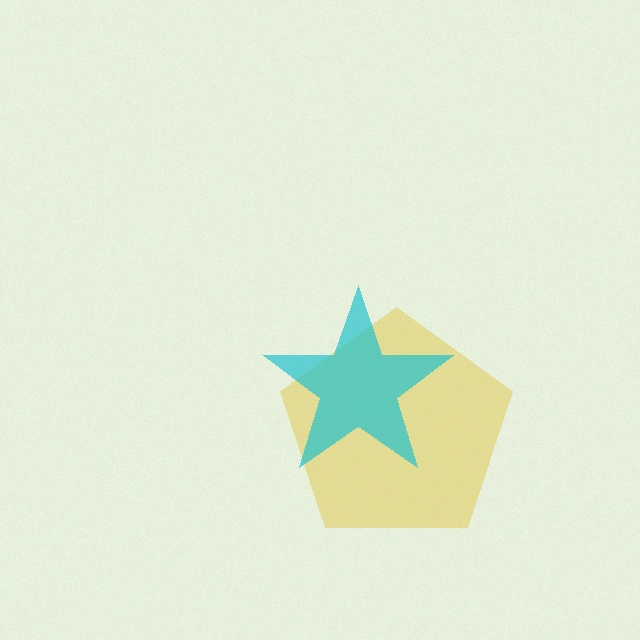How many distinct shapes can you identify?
There are 2 distinct shapes: a yellow pentagon, a cyan star.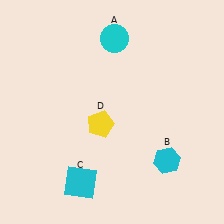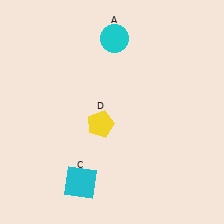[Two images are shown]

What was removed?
The cyan hexagon (B) was removed in Image 2.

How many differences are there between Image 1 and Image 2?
There is 1 difference between the two images.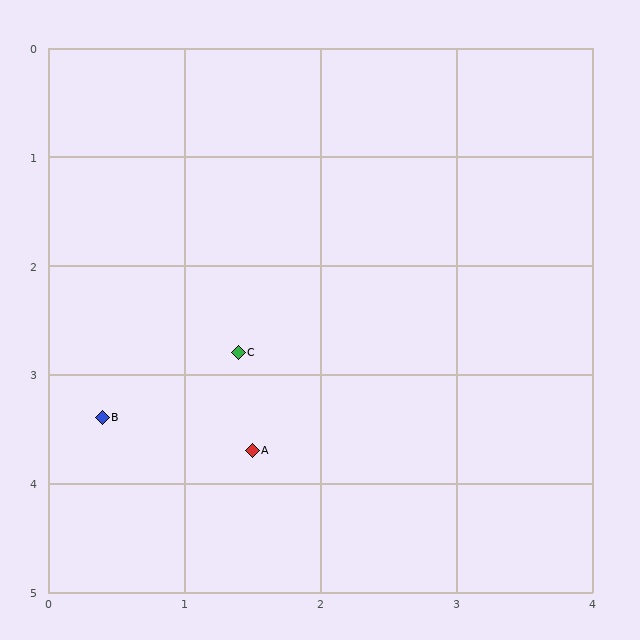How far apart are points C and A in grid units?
Points C and A are about 0.9 grid units apart.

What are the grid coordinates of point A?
Point A is at approximately (1.5, 3.7).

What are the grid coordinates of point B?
Point B is at approximately (0.4, 3.4).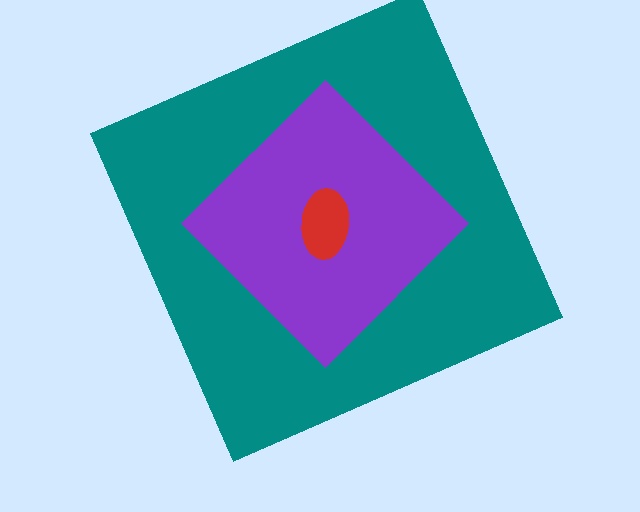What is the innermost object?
The red ellipse.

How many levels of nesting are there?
3.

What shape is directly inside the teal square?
The purple diamond.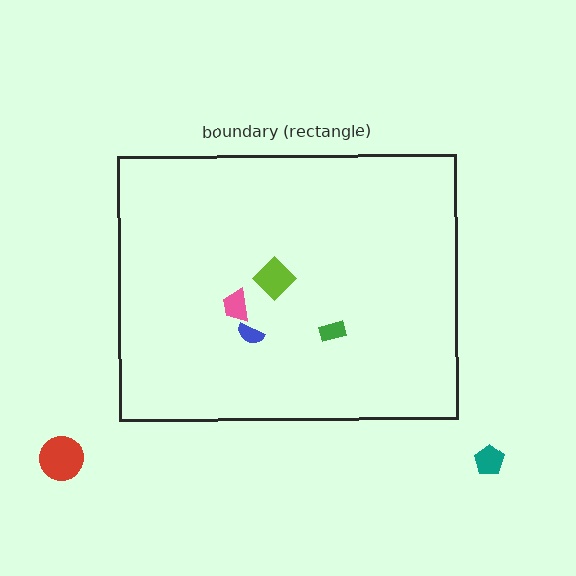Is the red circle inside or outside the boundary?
Outside.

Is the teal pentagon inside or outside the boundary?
Outside.